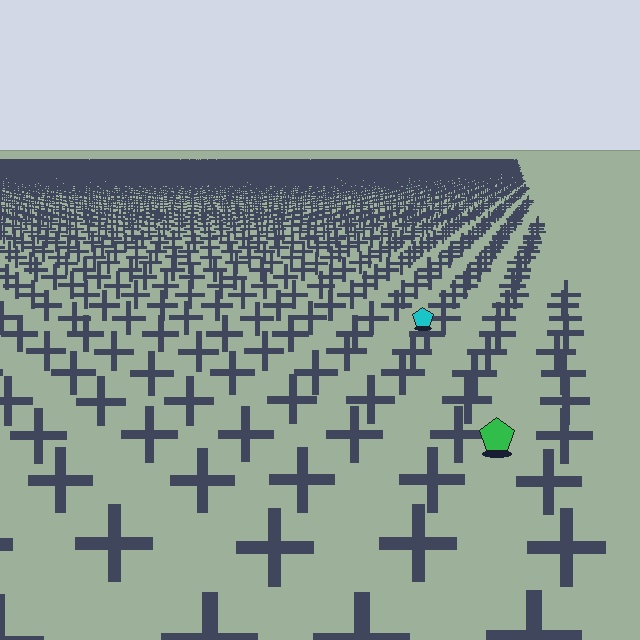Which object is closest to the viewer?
The green pentagon is closest. The texture marks near it are larger and more spread out.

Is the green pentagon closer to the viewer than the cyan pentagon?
Yes. The green pentagon is closer — you can tell from the texture gradient: the ground texture is coarser near it.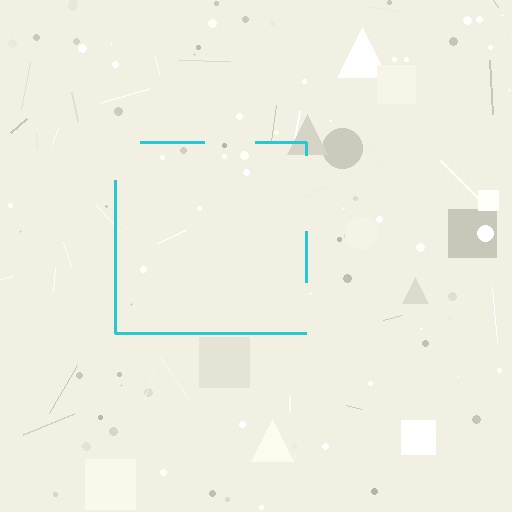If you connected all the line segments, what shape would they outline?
They would outline a square.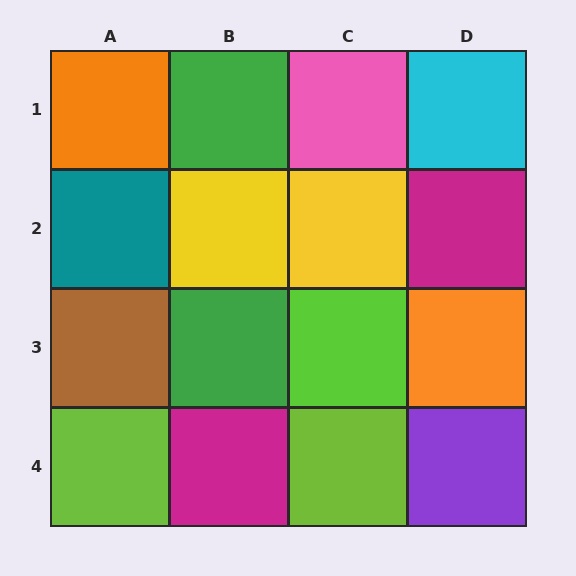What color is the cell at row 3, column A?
Brown.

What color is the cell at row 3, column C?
Lime.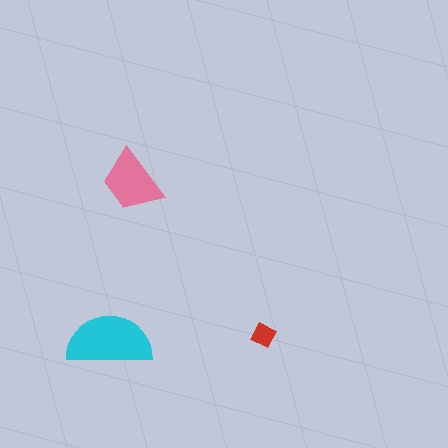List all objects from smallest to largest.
The red diamond, the pink trapezoid, the cyan semicircle.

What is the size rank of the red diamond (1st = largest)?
3rd.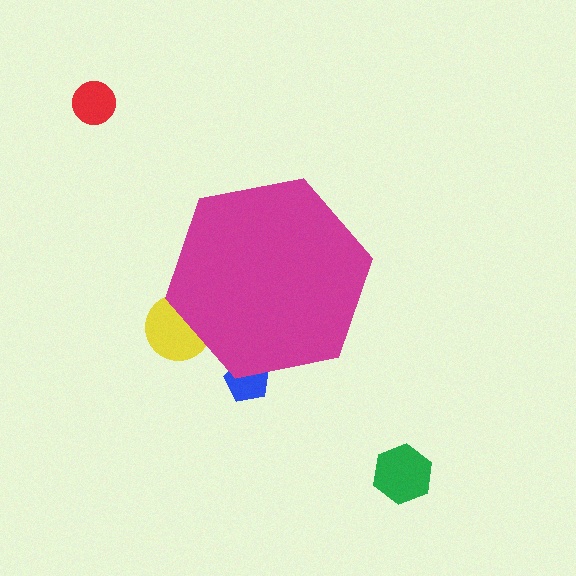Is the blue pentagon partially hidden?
Yes, the blue pentagon is partially hidden behind the magenta hexagon.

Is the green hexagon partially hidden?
No, the green hexagon is fully visible.